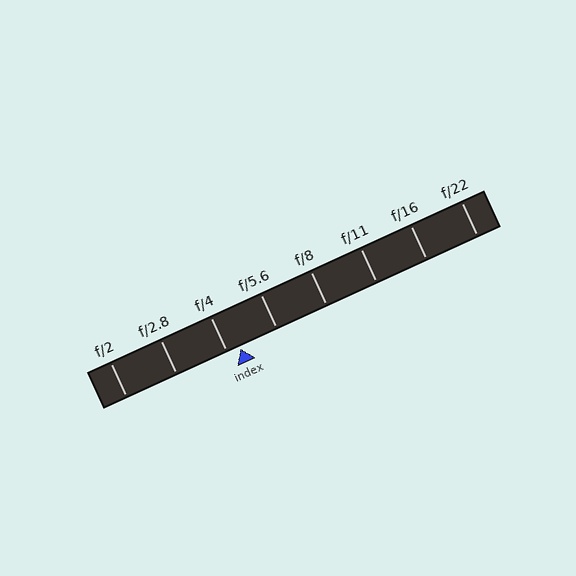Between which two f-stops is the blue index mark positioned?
The index mark is between f/4 and f/5.6.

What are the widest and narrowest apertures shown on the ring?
The widest aperture shown is f/2 and the narrowest is f/22.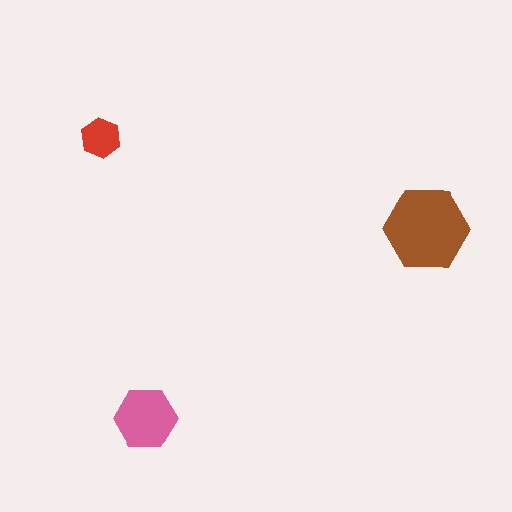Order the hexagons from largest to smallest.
the brown one, the pink one, the red one.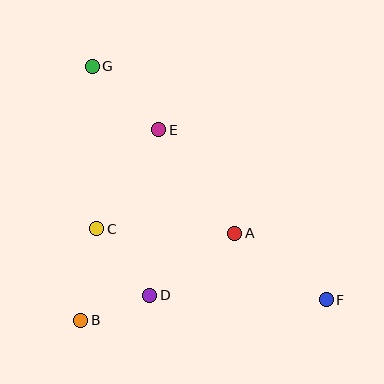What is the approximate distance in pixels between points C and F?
The distance between C and F is approximately 240 pixels.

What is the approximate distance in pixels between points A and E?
The distance between A and E is approximately 129 pixels.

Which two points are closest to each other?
Points B and D are closest to each other.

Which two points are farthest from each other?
Points F and G are farthest from each other.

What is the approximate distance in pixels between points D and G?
The distance between D and G is approximately 236 pixels.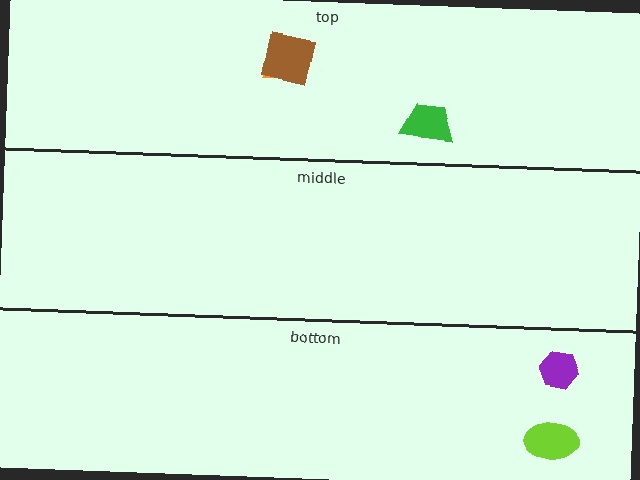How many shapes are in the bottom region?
2.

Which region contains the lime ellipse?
The bottom region.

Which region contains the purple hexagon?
The bottom region.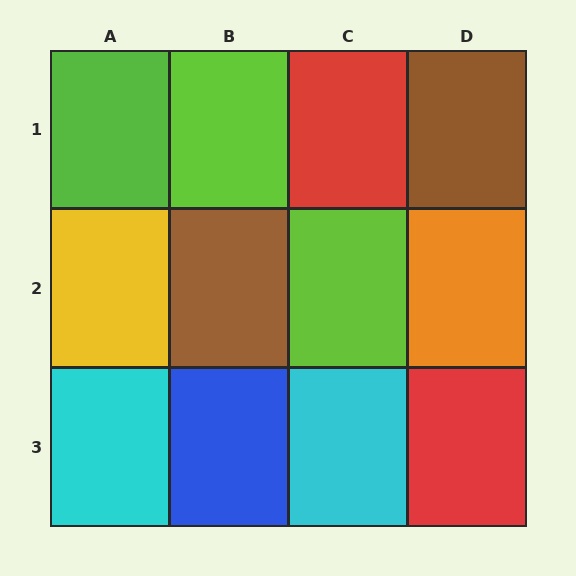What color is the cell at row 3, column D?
Red.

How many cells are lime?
3 cells are lime.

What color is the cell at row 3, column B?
Blue.